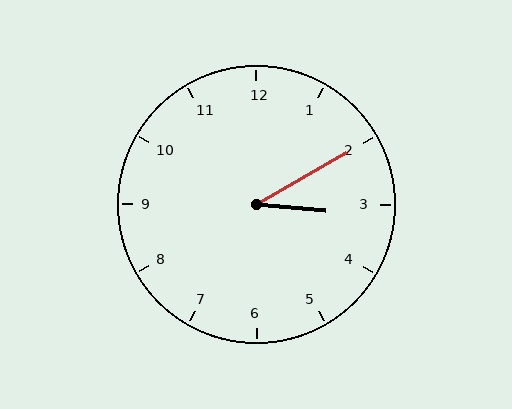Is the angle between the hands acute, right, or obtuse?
It is acute.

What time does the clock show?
3:10.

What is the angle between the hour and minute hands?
Approximately 35 degrees.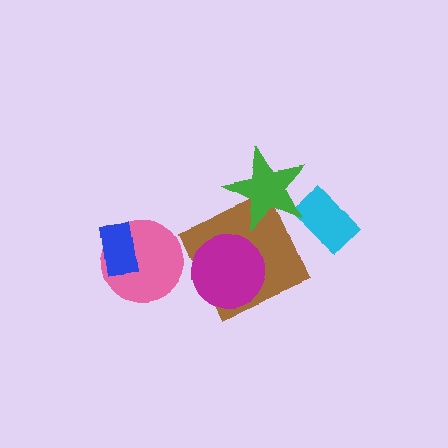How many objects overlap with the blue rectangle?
1 object overlaps with the blue rectangle.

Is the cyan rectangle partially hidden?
Yes, it is partially covered by another shape.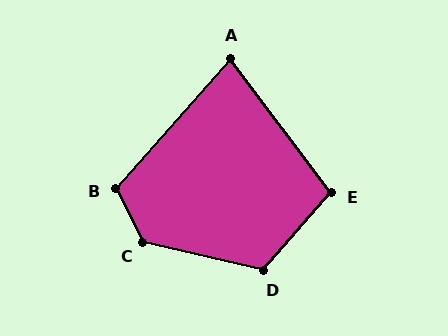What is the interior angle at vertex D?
Approximately 118 degrees (obtuse).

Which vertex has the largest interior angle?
C, at approximately 130 degrees.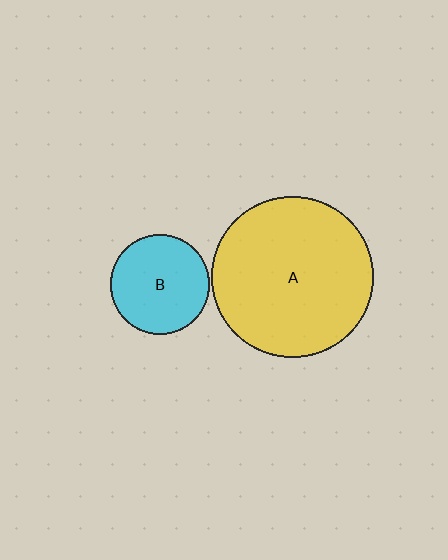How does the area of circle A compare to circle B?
Approximately 2.6 times.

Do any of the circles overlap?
No, none of the circles overlap.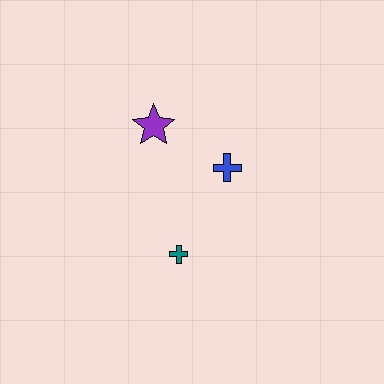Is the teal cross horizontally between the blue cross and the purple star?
Yes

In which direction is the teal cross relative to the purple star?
The teal cross is below the purple star.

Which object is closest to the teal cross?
The blue cross is closest to the teal cross.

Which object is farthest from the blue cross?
The teal cross is farthest from the blue cross.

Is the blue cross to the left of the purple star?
No